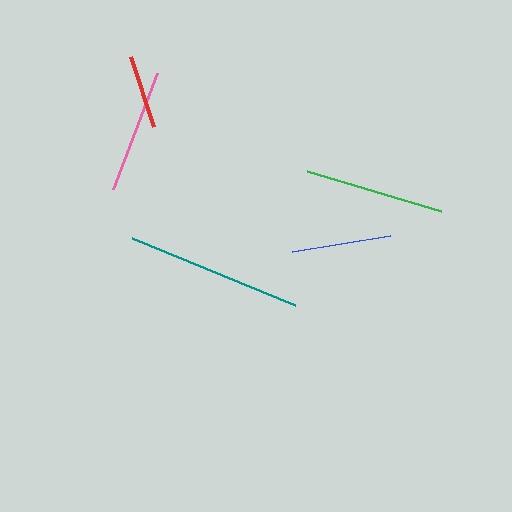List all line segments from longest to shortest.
From longest to shortest: teal, green, pink, blue, red.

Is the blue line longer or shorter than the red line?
The blue line is longer than the red line.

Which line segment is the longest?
The teal line is the longest at approximately 177 pixels.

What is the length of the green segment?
The green segment is approximately 140 pixels long.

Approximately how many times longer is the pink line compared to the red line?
The pink line is approximately 1.7 times the length of the red line.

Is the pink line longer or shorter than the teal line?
The teal line is longer than the pink line.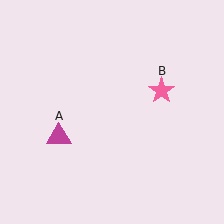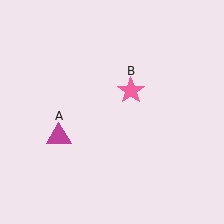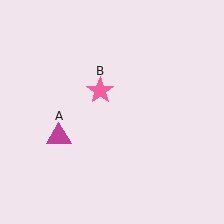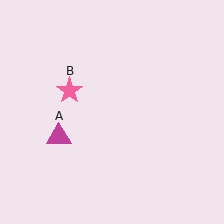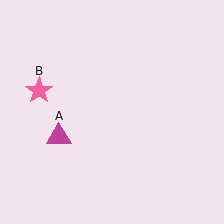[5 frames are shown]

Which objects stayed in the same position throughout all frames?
Magenta triangle (object A) remained stationary.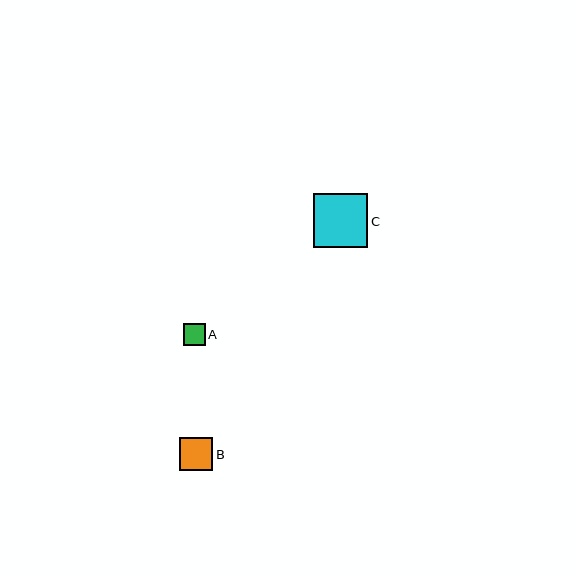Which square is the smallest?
Square A is the smallest with a size of approximately 22 pixels.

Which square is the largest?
Square C is the largest with a size of approximately 54 pixels.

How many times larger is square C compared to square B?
Square C is approximately 1.6 times the size of square B.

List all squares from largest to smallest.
From largest to smallest: C, B, A.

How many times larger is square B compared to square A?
Square B is approximately 1.5 times the size of square A.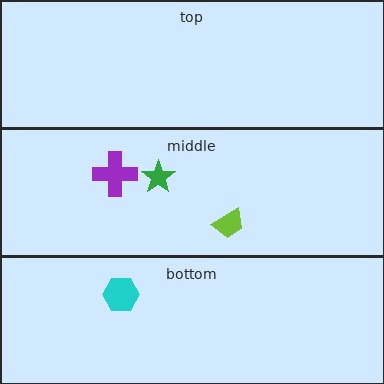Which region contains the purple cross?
The middle region.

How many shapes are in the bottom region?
1.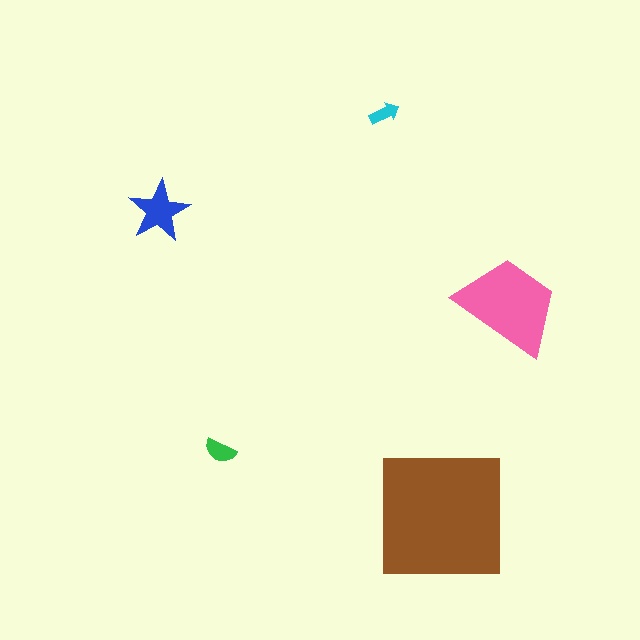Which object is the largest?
The brown square.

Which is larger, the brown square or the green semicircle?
The brown square.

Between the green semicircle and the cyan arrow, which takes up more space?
The green semicircle.